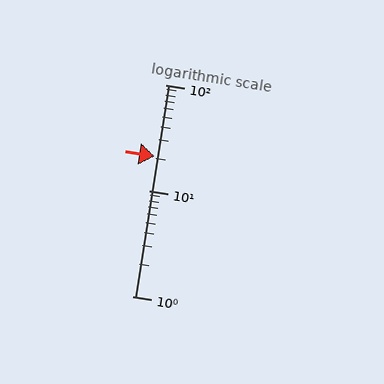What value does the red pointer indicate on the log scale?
The pointer indicates approximately 21.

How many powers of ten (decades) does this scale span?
The scale spans 2 decades, from 1 to 100.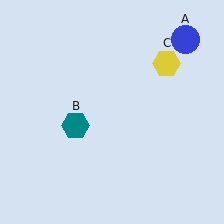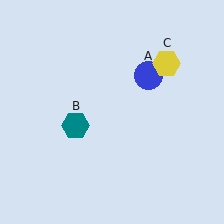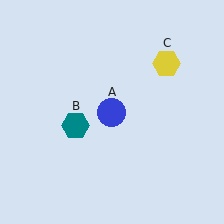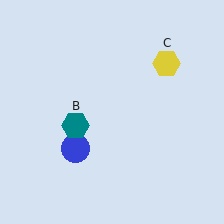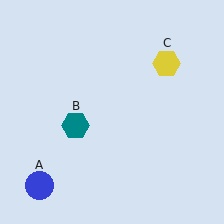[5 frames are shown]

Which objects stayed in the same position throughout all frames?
Teal hexagon (object B) and yellow hexagon (object C) remained stationary.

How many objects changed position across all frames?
1 object changed position: blue circle (object A).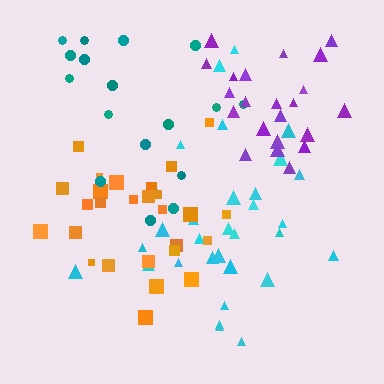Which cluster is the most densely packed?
Purple.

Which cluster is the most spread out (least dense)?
Teal.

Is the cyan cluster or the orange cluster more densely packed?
Orange.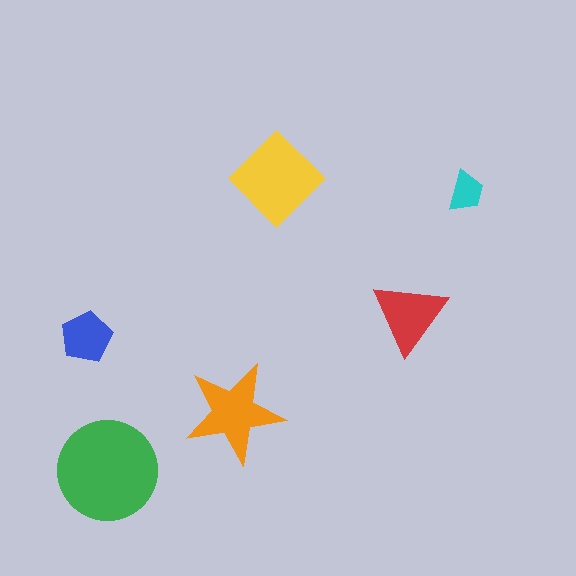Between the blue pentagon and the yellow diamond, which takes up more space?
The yellow diamond.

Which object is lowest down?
The green circle is bottommost.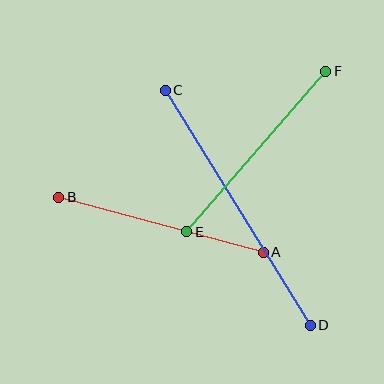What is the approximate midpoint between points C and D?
The midpoint is at approximately (238, 208) pixels.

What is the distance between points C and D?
The distance is approximately 276 pixels.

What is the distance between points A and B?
The distance is approximately 212 pixels.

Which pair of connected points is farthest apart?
Points C and D are farthest apart.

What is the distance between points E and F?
The distance is approximately 212 pixels.